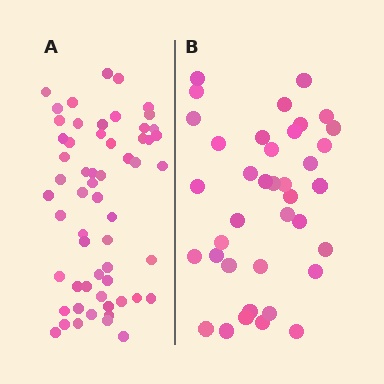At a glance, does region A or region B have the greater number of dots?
Region A (the left region) has more dots.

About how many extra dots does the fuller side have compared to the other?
Region A has approximately 20 more dots than region B.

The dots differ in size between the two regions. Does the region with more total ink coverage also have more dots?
No. Region B has more total ink coverage because its dots are larger, but region A actually contains more individual dots. Total area can be misleading — the number of items is what matters here.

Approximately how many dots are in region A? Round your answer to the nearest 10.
About 60 dots. (The exact count is 58, which rounds to 60.)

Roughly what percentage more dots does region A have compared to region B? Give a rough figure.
About 55% more.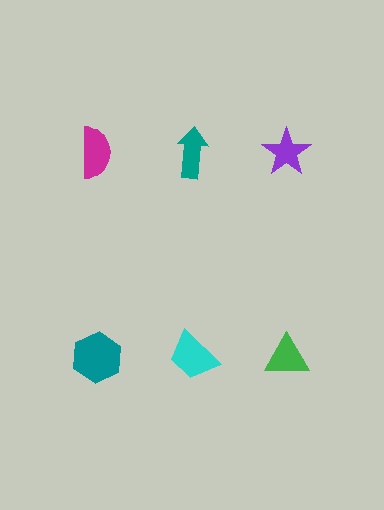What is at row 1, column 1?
A magenta semicircle.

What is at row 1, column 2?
A teal arrow.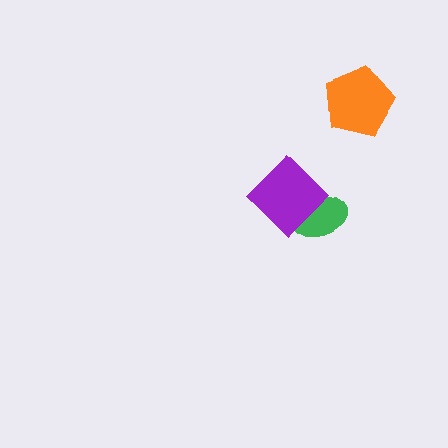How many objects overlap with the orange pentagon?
0 objects overlap with the orange pentagon.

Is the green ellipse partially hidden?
Yes, it is partially covered by another shape.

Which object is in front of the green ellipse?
The purple diamond is in front of the green ellipse.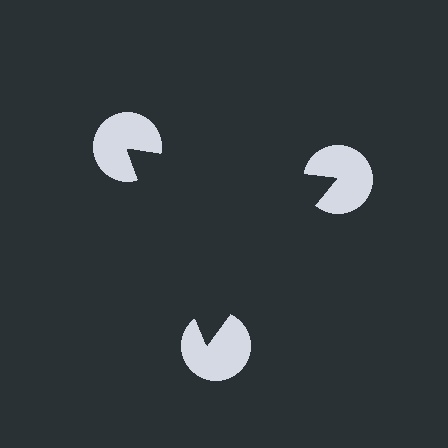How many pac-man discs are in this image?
There are 3 — one at each vertex of the illusory triangle.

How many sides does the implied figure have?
3 sides.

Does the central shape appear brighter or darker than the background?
It typically appears slightly darker than the background, even though no actual brightness change is drawn.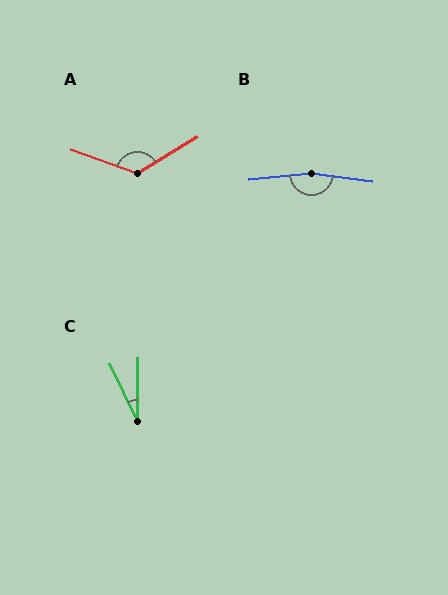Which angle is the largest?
B, at approximately 168 degrees.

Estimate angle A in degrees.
Approximately 128 degrees.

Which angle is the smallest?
C, at approximately 26 degrees.